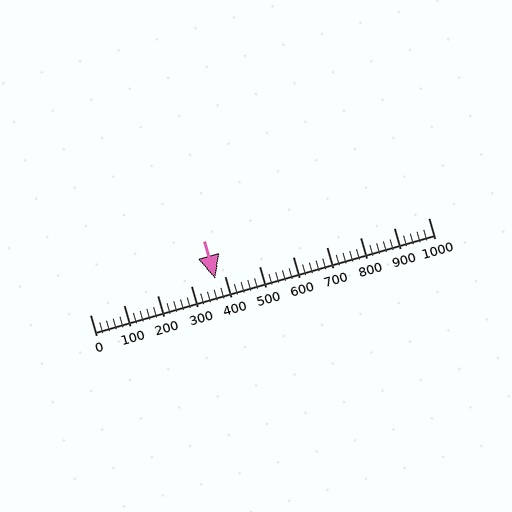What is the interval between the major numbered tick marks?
The major tick marks are spaced 100 units apart.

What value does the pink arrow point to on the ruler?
The pink arrow points to approximately 370.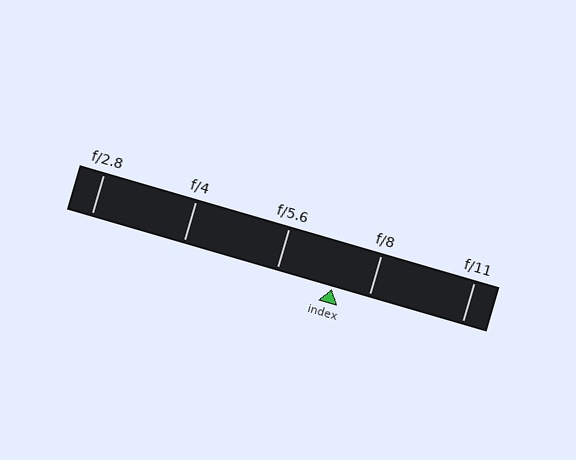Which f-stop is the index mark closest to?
The index mark is closest to f/8.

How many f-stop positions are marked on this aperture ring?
There are 5 f-stop positions marked.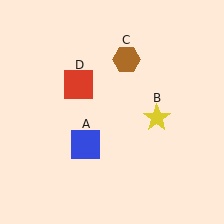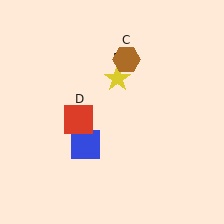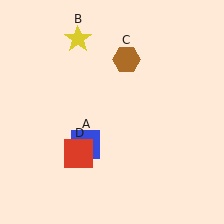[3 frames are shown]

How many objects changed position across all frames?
2 objects changed position: yellow star (object B), red square (object D).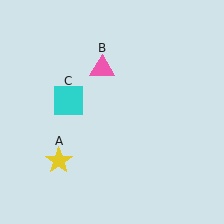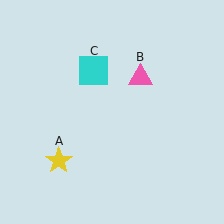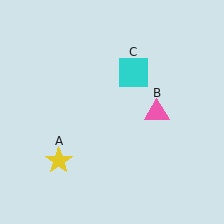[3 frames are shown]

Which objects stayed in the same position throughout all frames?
Yellow star (object A) remained stationary.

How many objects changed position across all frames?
2 objects changed position: pink triangle (object B), cyan square (object C).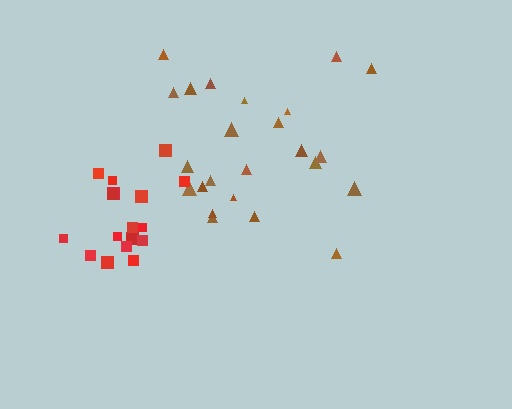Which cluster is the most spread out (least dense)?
Brown.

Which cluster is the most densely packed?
Red.